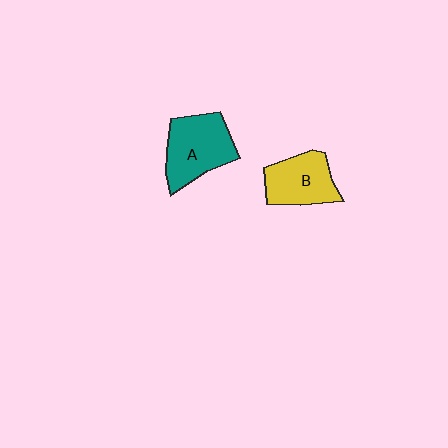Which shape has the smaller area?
Shape B (yellow).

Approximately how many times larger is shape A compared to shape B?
Approximately 1.2 times.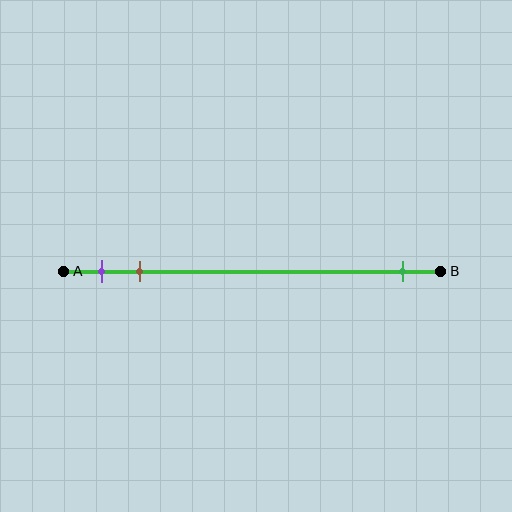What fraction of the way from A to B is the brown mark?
The brown mark is approximately 20% (0.2) of the way from A to B.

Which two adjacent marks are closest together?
The purple and brown marks are the closest adjacent pair.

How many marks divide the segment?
There are 3 marks dividing the segment.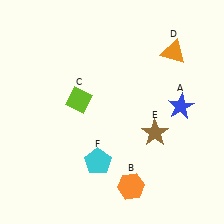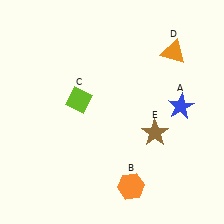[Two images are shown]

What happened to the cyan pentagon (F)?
The cyan pentagon (F) was removed in Image 2. It was in the bottom-left area of Image 1.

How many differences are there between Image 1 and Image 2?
There is 1 difference between the two images.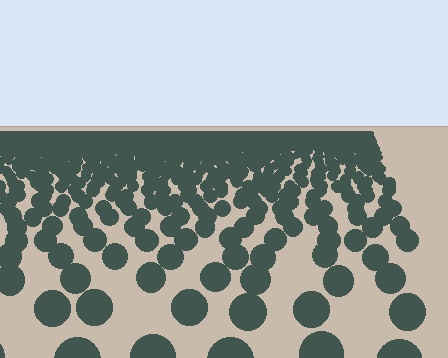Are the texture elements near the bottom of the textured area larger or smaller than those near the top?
Larger. Near the bottom, elements are closer to the viewer and appear at a bigger on-screen size.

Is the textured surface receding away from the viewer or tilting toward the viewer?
The surface is receding away from the viewer. Texture elements get smaller and denser toward the top.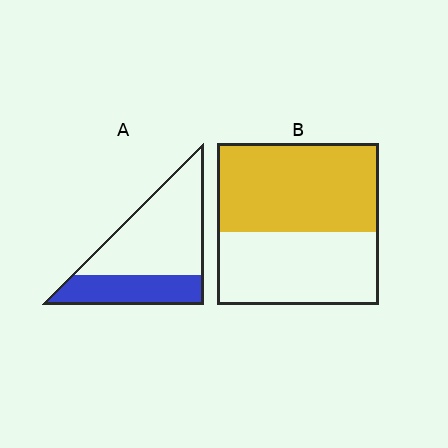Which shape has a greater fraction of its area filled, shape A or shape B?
Shape B.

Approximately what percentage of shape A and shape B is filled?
A is approximately 35% and B is approximately 55%.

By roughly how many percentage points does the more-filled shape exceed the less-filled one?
By roughly 20 percentage points (B over A).